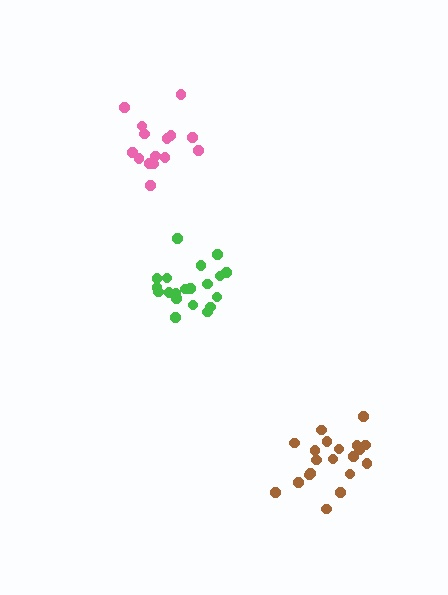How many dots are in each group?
Group 1: 21 dots, Group 2: 20 dots, Group 3: 15 dots (56 total).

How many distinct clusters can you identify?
There are 3 distinct clusters.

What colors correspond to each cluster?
The clusters are colored: green, brown, pink.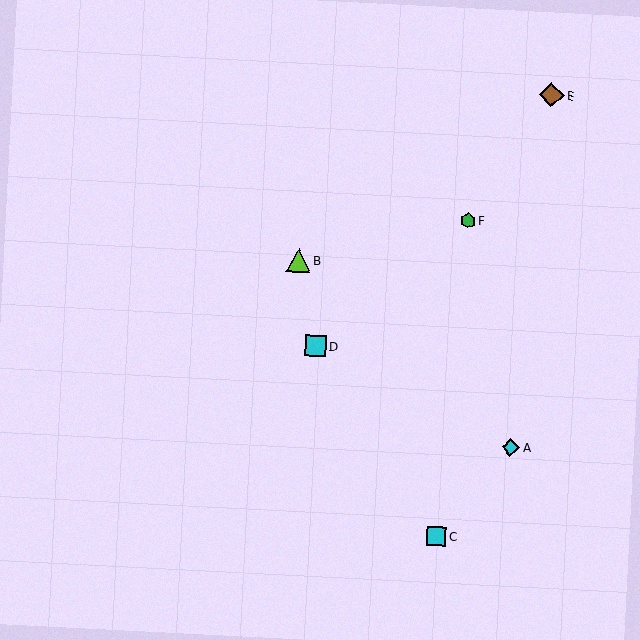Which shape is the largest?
The brown diamond (labeled E) is the largest.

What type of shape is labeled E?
Shape E is a brown diamond.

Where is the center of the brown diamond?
The center of the brown diamond is at (551, 95).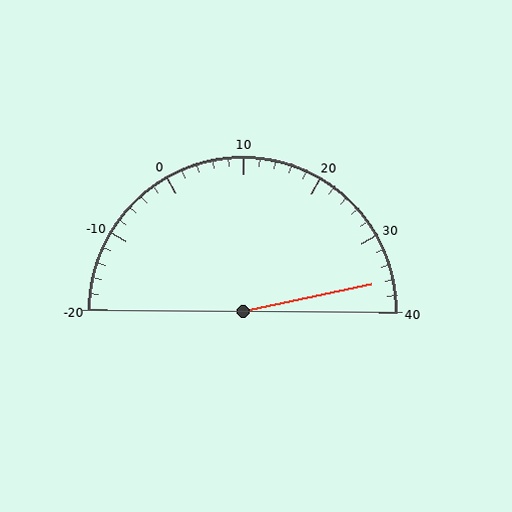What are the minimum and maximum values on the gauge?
The gauge ranges from -20 to 40.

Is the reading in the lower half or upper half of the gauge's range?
The reading is in the upper half of the range (-20 to 40).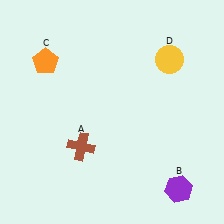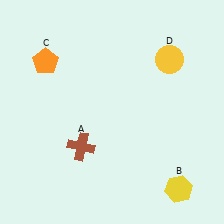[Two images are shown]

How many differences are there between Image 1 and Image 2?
There is 1 difference between the two images.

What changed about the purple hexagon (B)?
In Image 1, B is purple. In Image 2, it changed to yellow.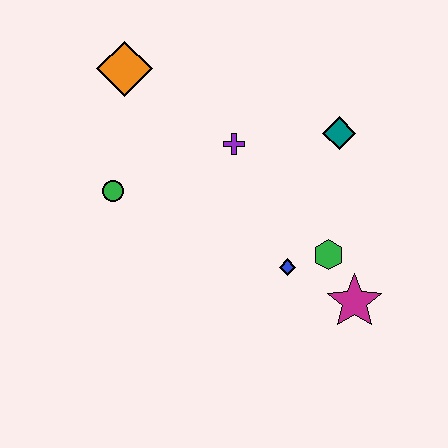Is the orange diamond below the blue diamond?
No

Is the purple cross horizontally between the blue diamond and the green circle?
Yes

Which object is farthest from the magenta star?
The orange diamond is farthest from the magenta star.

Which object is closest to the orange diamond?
The green circle is closest to the orange diamond.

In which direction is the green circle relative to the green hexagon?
The green circle is to the left of the green hexagon.